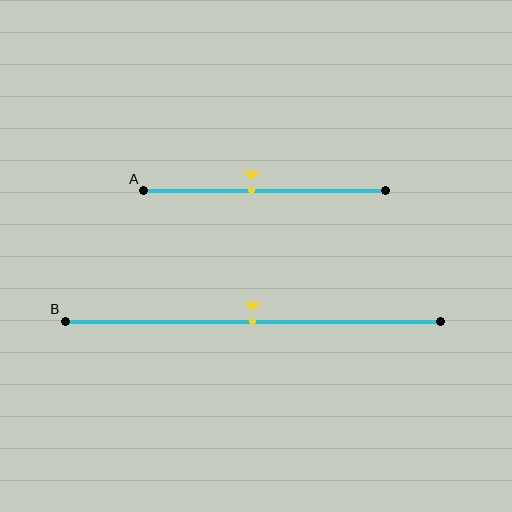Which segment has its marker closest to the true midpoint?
Segment B has its marker closest to the true midpoint.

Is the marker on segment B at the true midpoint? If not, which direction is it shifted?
Yes, the marker on segment B is at the true midpoint.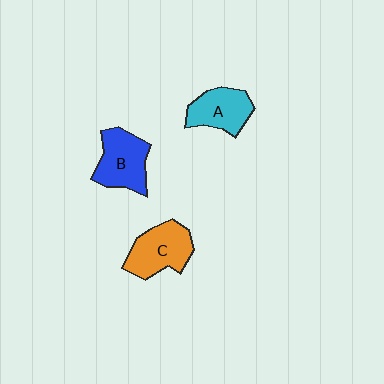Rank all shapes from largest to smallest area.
From largest to smallest: C (orange), B (blue), A (cyan).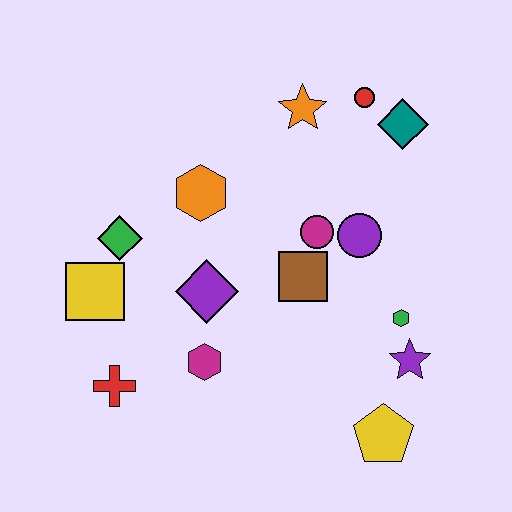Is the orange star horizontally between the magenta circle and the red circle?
No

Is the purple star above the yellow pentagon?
Yes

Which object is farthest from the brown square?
The red cross is farthest from the brown square.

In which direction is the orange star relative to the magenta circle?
The orange star is above the magenta circle.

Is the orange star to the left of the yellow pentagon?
Yes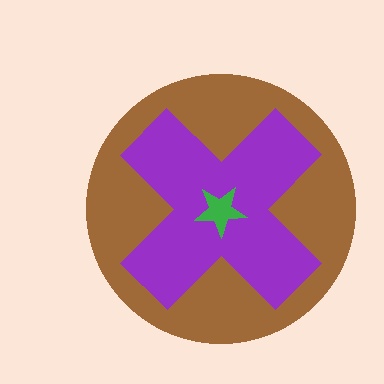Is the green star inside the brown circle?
Yes.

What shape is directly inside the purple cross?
The green star.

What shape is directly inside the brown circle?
The purple cross.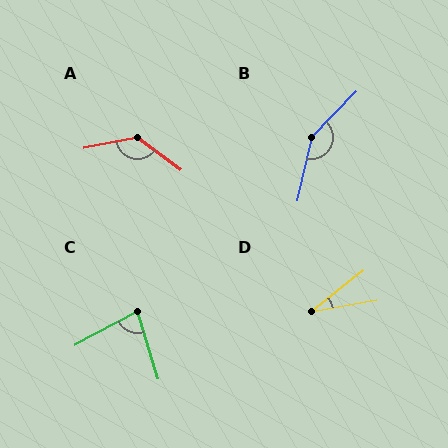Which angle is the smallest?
D, at approximately 29 degrees.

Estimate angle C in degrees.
Approximately 79 degrees.